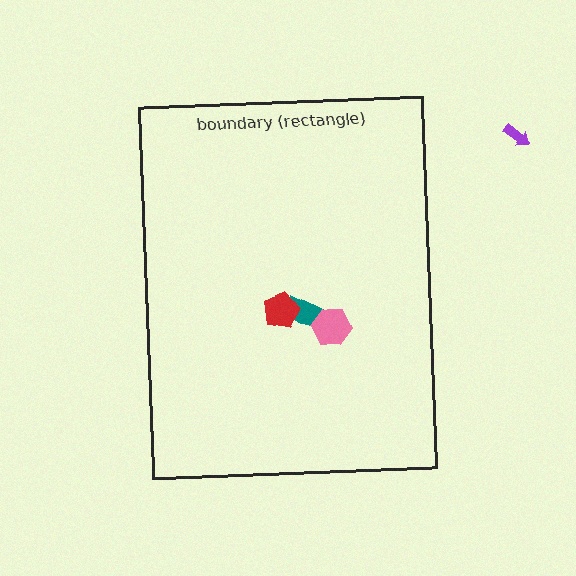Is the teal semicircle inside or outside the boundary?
Inside.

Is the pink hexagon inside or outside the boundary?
Inside.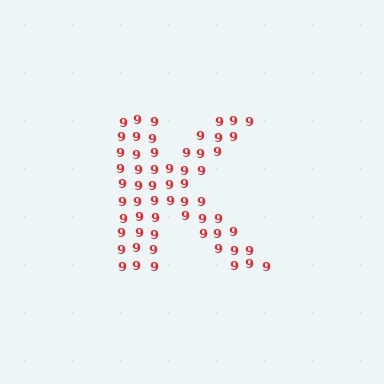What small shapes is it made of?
It is made of small digit 9's.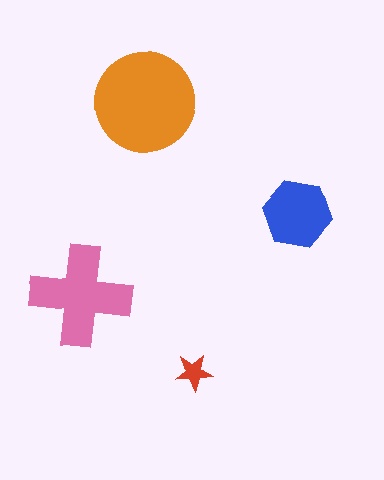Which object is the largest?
The orange circle.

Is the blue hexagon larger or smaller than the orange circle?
Smaller.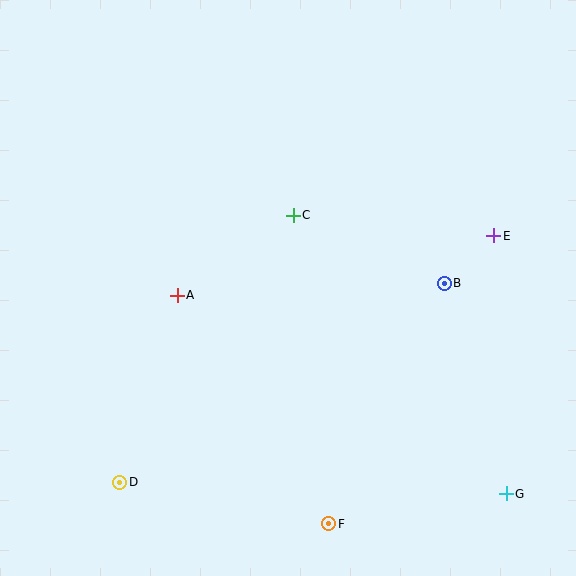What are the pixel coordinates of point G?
Point G is at (506, 494).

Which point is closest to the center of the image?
Point C at (293, 215) is closest to the center.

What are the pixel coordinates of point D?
Point D is at (120, 482).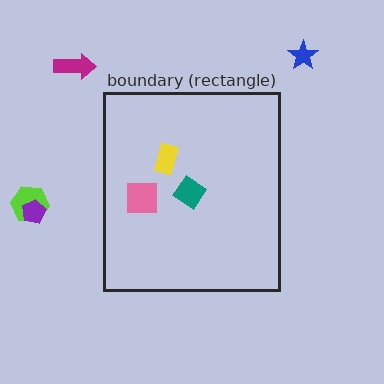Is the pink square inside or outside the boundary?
Inside.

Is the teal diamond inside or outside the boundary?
Inside.